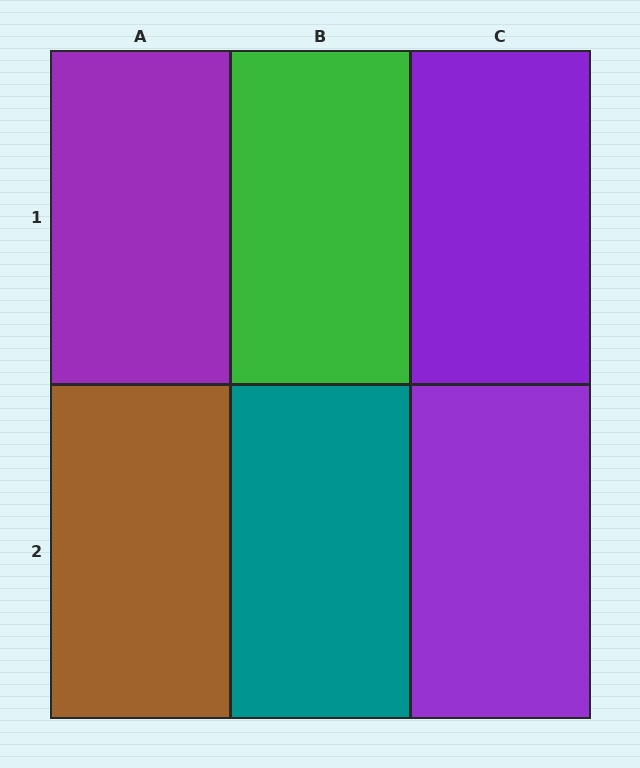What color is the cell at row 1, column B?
Green.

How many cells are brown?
1 cell is brown.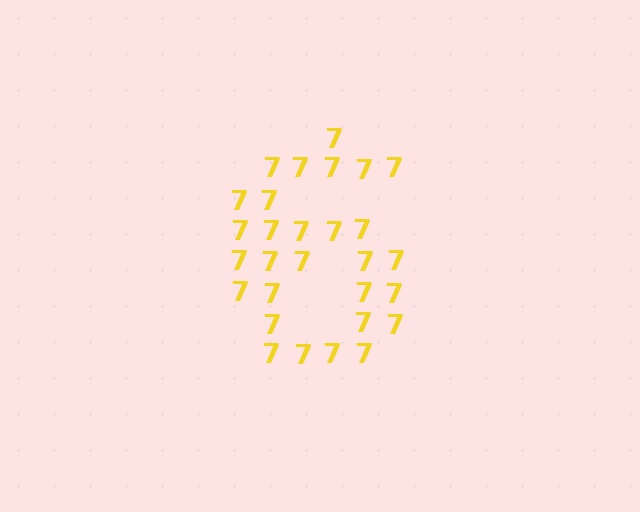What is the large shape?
The large shape is the digit 6.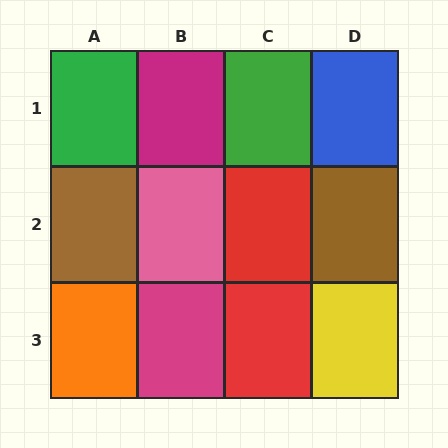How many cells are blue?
1 cell is blue.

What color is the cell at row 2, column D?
Brown.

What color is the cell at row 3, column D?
Yellow.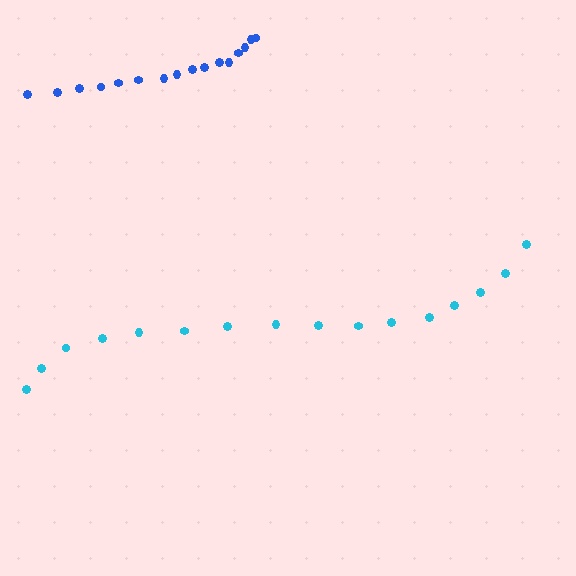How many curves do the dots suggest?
There are 2 distinct paths.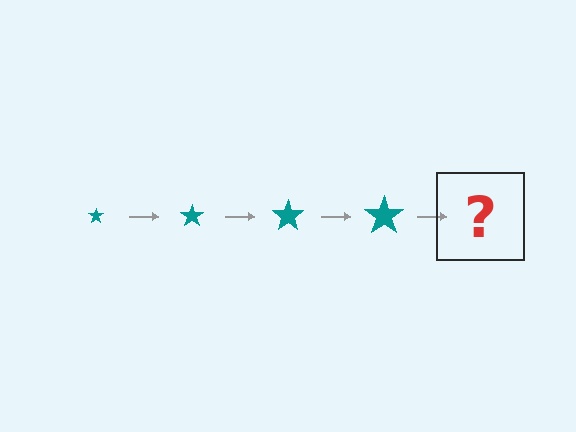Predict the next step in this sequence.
The next step is a teal star, larger than the previous one.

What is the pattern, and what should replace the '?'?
The pattern is that the star gets progressively larger each step. The '?' should be a teal star, larger than the previous one.